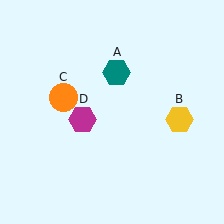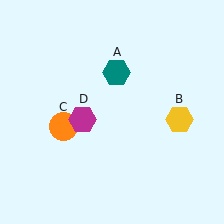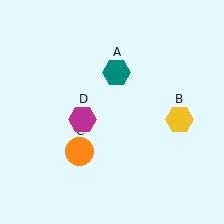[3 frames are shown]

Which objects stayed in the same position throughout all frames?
Teal hexagon (object A) and yellow hexagon (object B) and magenta hexagon (object D) remained stationary.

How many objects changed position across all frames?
1 object changed position: orange circle (object C).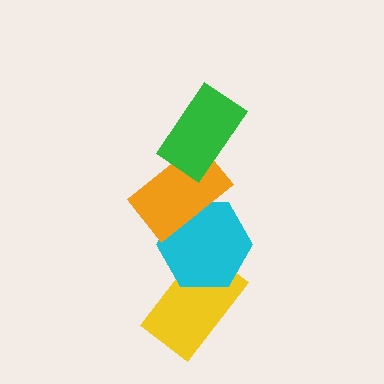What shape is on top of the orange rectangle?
The green rectangle is on top of the orange rectangle.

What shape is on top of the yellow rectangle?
The cyan hexagon is on top of the yellow rectangle.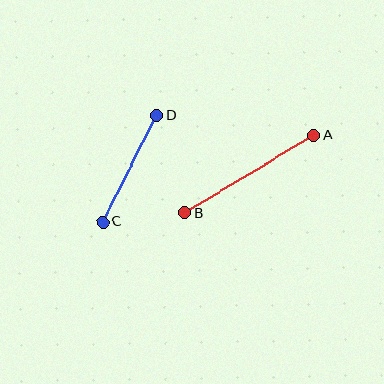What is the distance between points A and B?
The distance is approximately 151 pixels.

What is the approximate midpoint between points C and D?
The midpoint is at approximately (130, 169) pixels.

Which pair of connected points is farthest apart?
Points A and B are farthest apart.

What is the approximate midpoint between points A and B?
The midpoint is at approximately (250, 174) pixels.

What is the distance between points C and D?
The distance is approximately 119 pixels.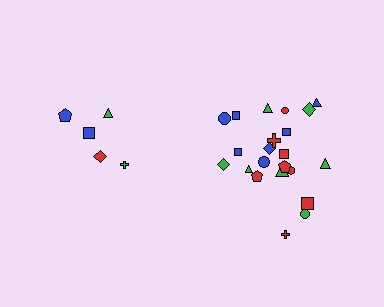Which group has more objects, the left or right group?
The right group.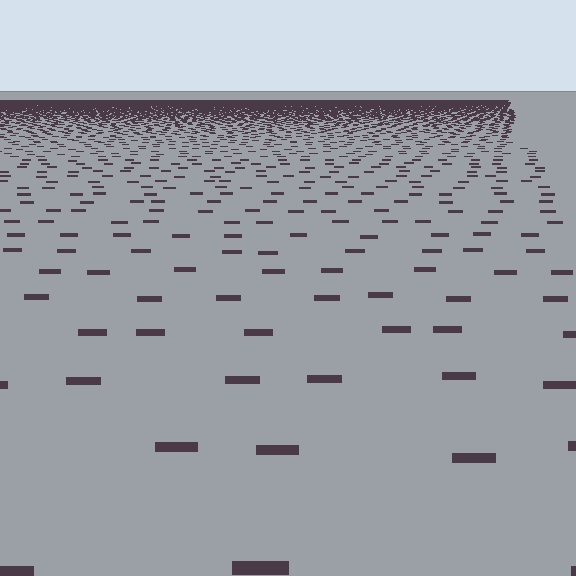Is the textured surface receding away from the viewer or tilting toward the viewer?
The surface is receding away from the viewer. Texture elements get smaller and denser toward the top.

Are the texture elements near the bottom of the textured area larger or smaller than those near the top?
Larger. Near the bottom, elements are closer to the viewer and appear at a bigger on-screen size.